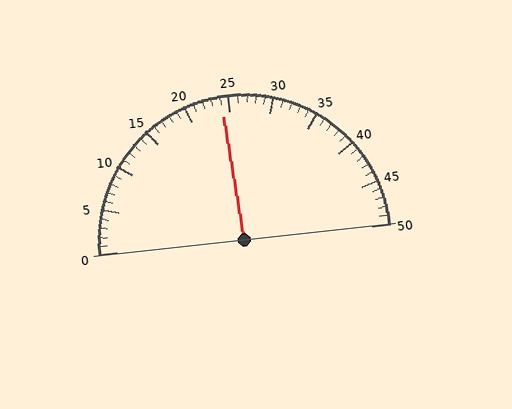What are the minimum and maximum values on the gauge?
The gauge ranges from 0 to 50.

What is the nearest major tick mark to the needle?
The nearest major tick mark is 25.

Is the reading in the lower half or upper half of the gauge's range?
The reading is in the lower half of the range (0 to 50).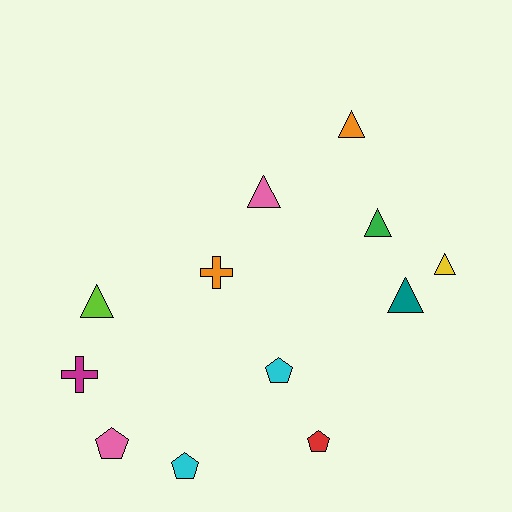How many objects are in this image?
There are 12 objects.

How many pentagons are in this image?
There are 4 pentagons.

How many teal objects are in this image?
There is 1 teal object.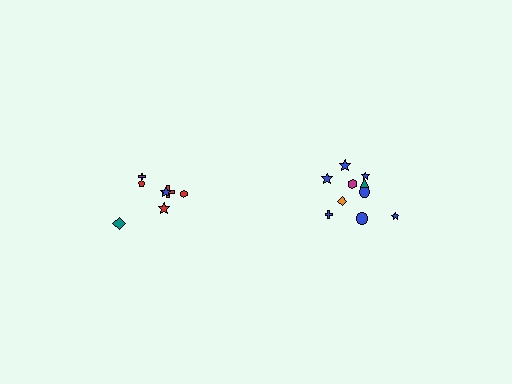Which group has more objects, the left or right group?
The right group.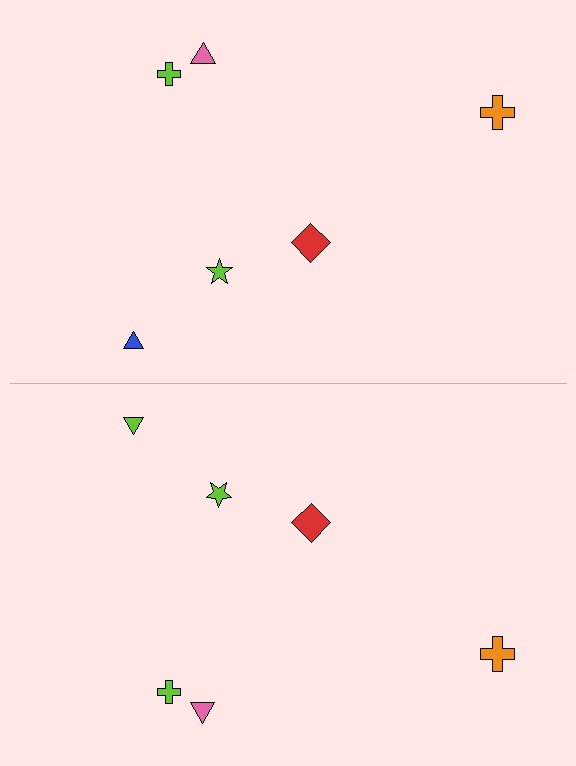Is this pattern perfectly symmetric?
No, the pattern is not perfectly symmetric. The lime triangle on the bottom side breaks the symmetry — its mirror counterpart is blue.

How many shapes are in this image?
There are 12 shapes in this image.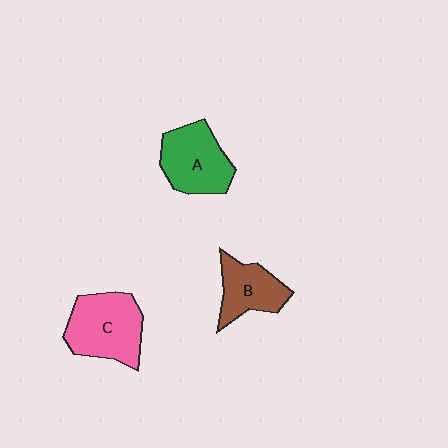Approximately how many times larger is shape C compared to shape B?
Approximately 1.4 times.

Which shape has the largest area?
Shape C (pink).